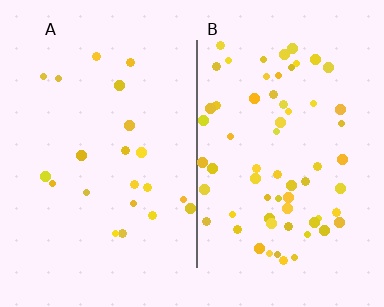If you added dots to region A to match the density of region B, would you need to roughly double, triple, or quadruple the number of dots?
Approximately triple.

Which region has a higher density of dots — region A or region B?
B (the right).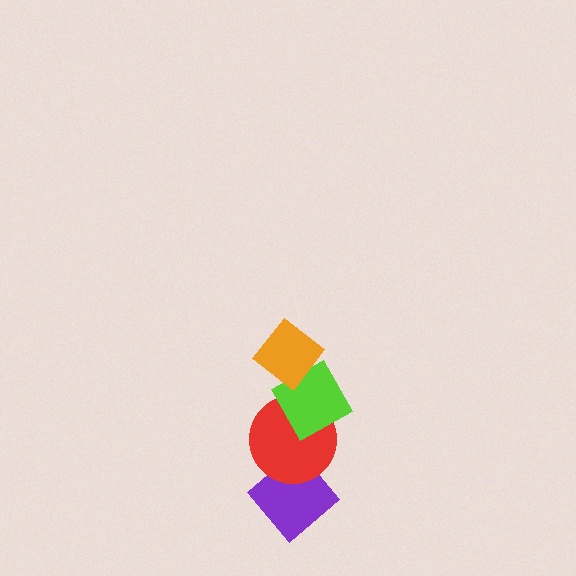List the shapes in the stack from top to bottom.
From top to bottom: the orange diamond, the lime diamond, the red circle, the purple diamond.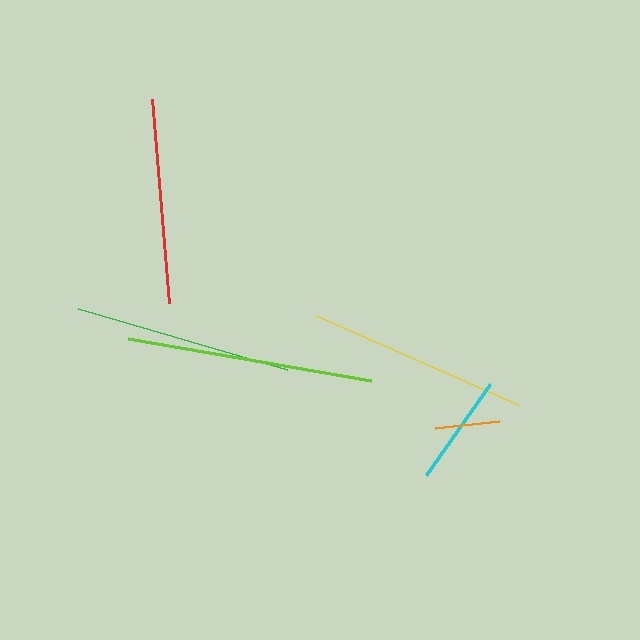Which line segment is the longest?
The lime line is the longest at approximately 247 pixels.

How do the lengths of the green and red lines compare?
The green and red lines are approximately the same length.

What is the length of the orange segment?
The orange segment is approximately 63 pixels long.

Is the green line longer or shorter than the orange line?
The green line is longer than the orange line.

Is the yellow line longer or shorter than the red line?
The yellow line is longer than the red line.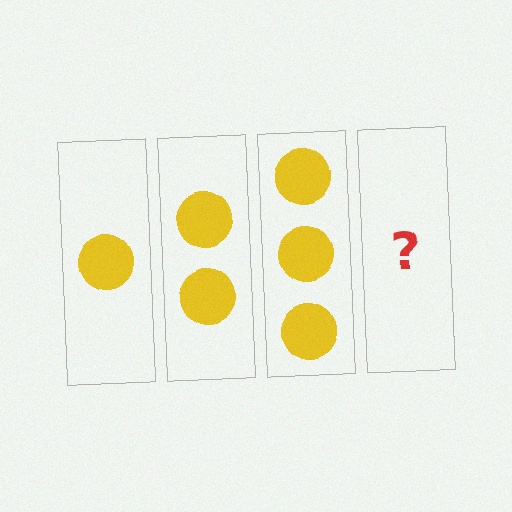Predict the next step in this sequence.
The next step is 4 circles.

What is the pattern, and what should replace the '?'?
The pattern is that each step adds one more circle. The '?' should be 4 circles.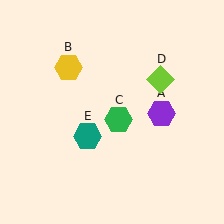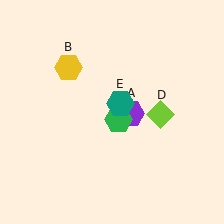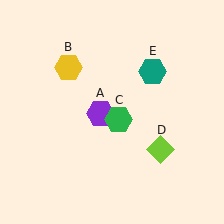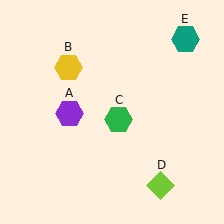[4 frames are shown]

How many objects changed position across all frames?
3 objects changed position: purple hexagon (object A), lime diamond (object D), teal hexagon (object E).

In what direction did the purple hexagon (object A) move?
The purple hexagon (object A) moved left.